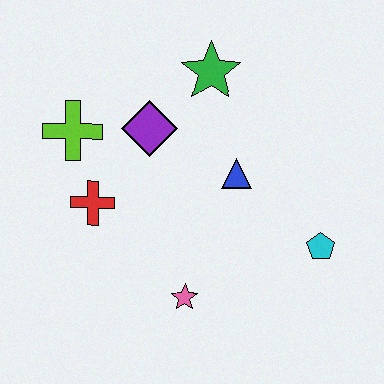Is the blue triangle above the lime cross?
No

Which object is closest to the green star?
The purple diamond is closest to the green star.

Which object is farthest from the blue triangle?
The lime cross is farthest from the blue triangle.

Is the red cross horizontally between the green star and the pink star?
No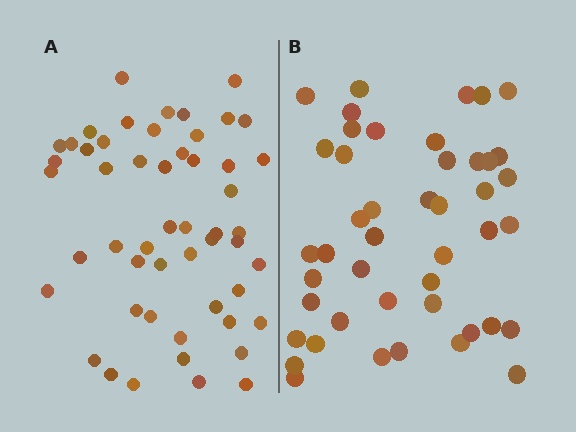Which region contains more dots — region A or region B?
Region A (the left region) has more dots.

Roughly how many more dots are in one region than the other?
Region A has roughly 8 or so more dots than region B.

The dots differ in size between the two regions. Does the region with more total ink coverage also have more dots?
No. Region B has more total ink coverage because its dots are larger, but region A actually contains more individual dots. Total area can be misleading — the number of items is what matters here.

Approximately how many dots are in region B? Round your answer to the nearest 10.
About 40 dots. (The exact count is 45, which rounds to 40.)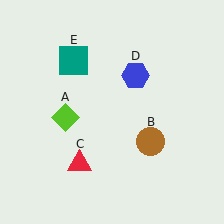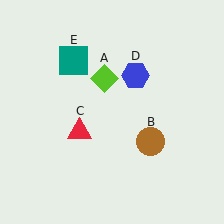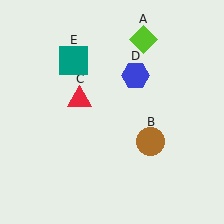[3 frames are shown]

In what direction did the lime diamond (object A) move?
The lime diamond (object A) moved up and to the right.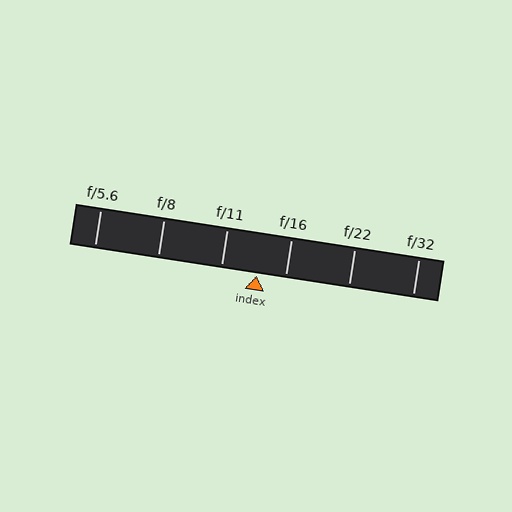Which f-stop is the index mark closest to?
The index mark is closest to f/16.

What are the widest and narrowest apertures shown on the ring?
The widest aperture shown is f/5.6 and the narrowest is f/32.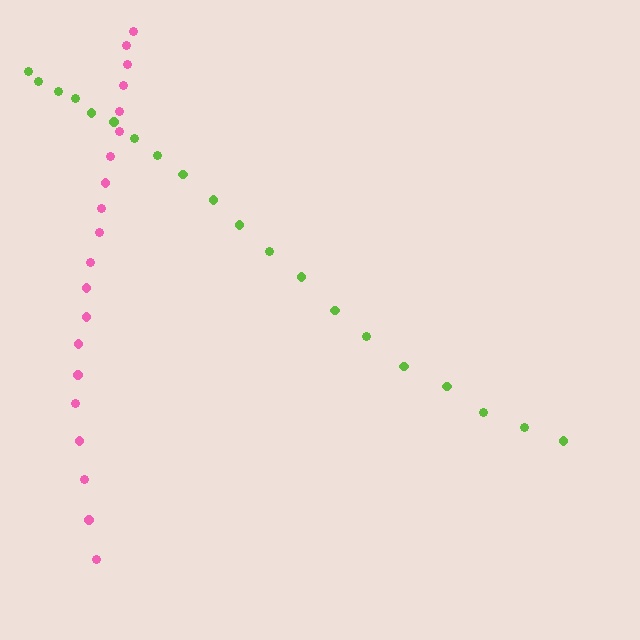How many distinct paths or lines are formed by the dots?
There are 2 distinct paths.